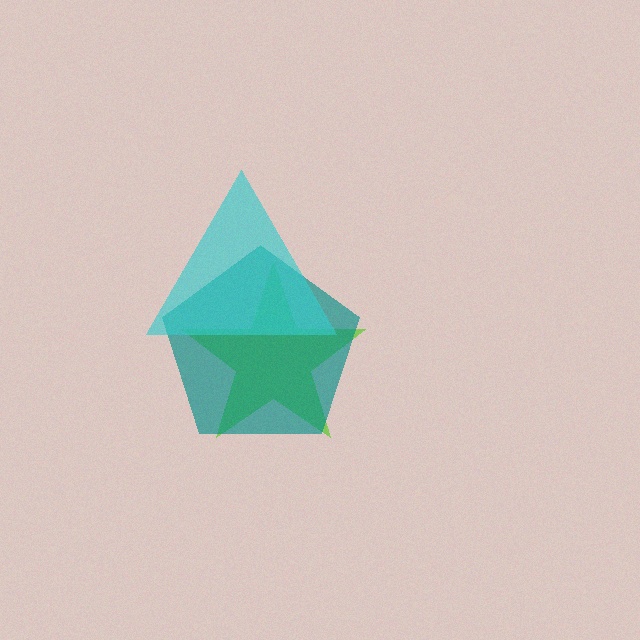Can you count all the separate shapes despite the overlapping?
Yes, there are 3 separate shapes.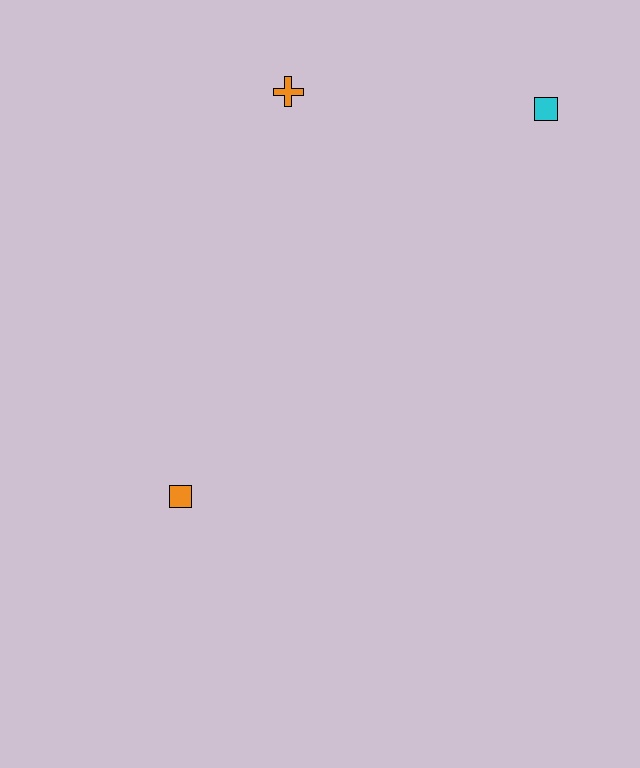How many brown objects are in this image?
There are no brown objects.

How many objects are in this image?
There are 3 objects.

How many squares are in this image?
There are 2 squares.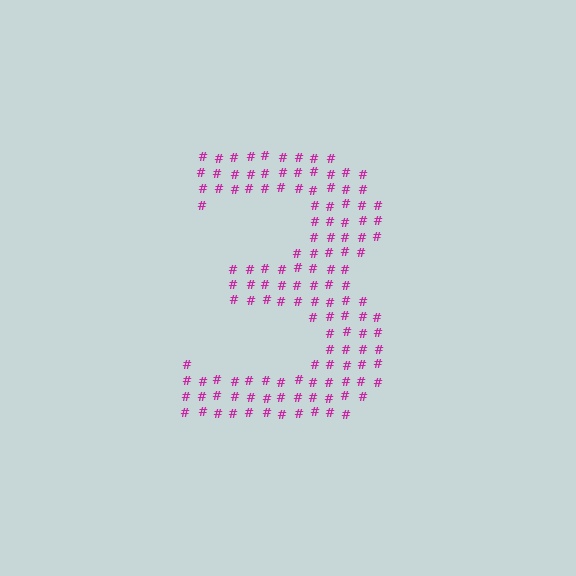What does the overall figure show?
The overall figure shows the digit 3.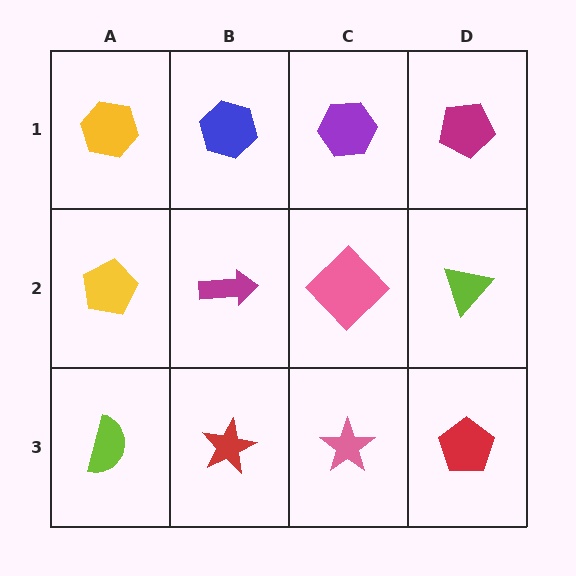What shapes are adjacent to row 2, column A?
A yellow hexagon (row 1, column A), a lime semicircle (row 3, column A), a magenta arrow (row 2, column B).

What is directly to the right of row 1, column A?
A blue hexagon.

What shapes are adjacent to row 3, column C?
A pink diamond (row 2, column C), a red star (row 3, column B), a red pentagon (row 3, column D).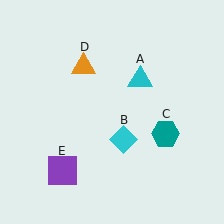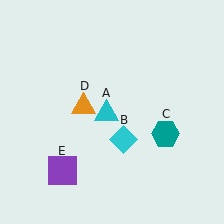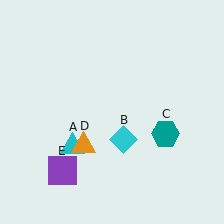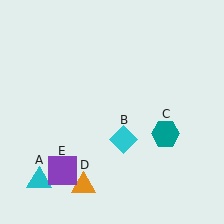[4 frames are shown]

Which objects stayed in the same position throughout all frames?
Cyan diamond (object B) and teal hexagon (object C) and purple square (object E) remained stationary.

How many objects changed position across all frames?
2 objects changed position: cyan triangle (object A), orange triangle (object D).